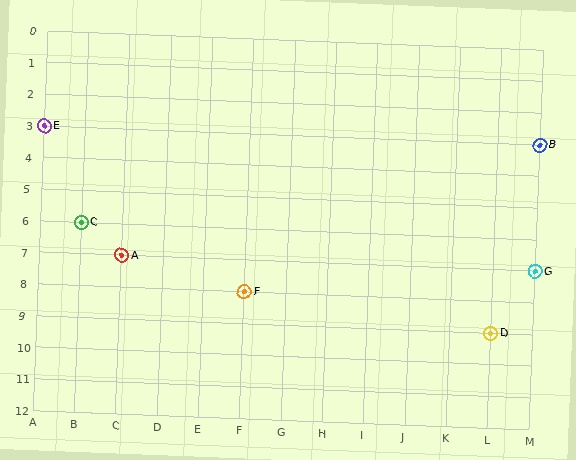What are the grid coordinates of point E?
Point E is at grid coordinates (A, 3).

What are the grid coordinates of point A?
Point A is at grid coordinates (C, 7).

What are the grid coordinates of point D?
Point D is at grid coordinates (L, 9).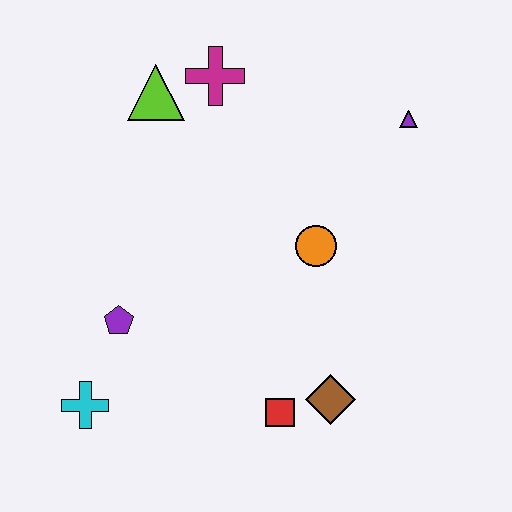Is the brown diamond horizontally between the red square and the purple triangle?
Yes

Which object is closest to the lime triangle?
The magenta cross is closest to the lime triangle.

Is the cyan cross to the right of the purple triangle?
No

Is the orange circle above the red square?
Yes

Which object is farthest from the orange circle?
The cyan cross is farthest from the orange circle.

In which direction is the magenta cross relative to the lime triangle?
The magenta cross is to the right of the lime triangle.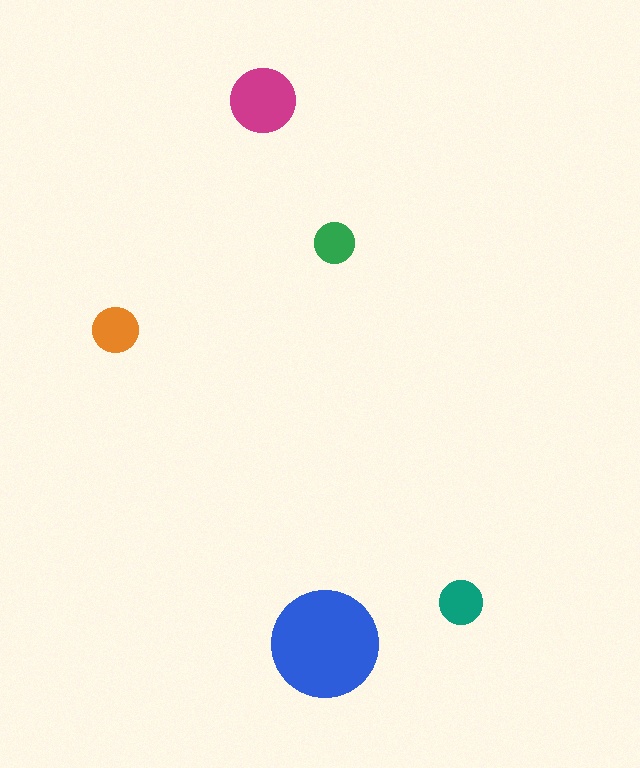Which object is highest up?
The magenta circle is topmost.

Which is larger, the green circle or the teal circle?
The teal one.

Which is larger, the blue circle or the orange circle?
The blue one.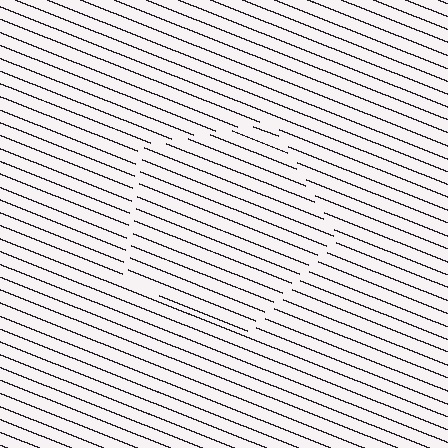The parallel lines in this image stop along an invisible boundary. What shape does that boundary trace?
An illusory pentagon. The interior of the shape contains the same grating, shifted by half a period — the contour is defined by the phase discontinuity where line-ends from the inner and outer gratings abut.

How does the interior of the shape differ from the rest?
The interior of the shape contains the same grating, shifted by half a period — the contour is defined by the phase discontinuity where line-ends from the inner and outer gratings abut.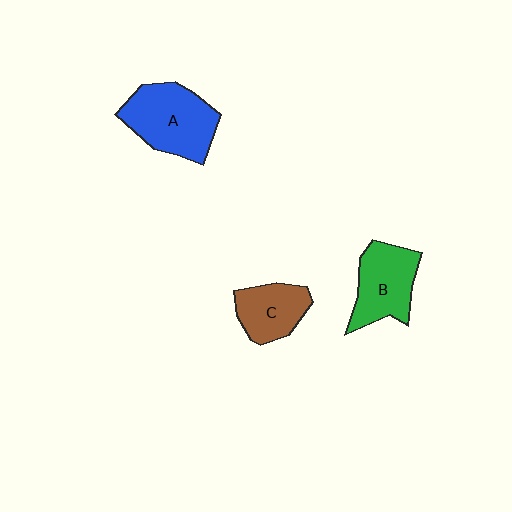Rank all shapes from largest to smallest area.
From largest to smallest: A (blue), B (green), C (brown).